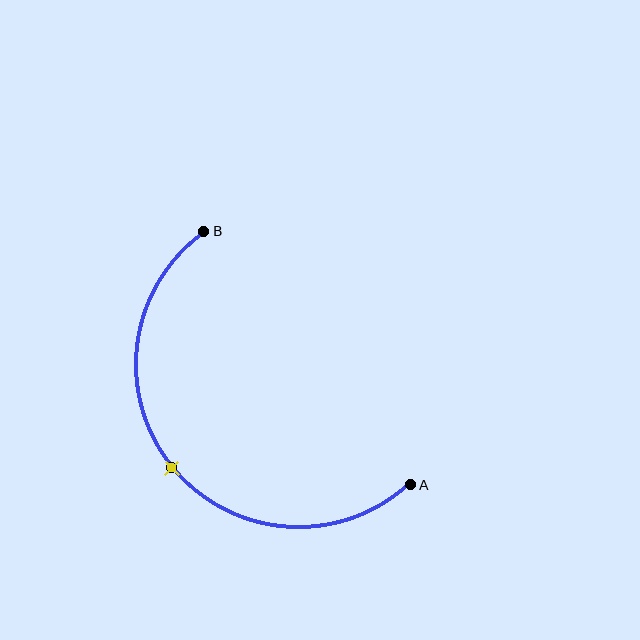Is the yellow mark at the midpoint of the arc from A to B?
Yes. The yellow mark lies on the arc at equal arc-length from both A and B — it is the arc midpoint.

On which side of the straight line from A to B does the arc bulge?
The arc bulges below and to the left of the straight line connecting A and B.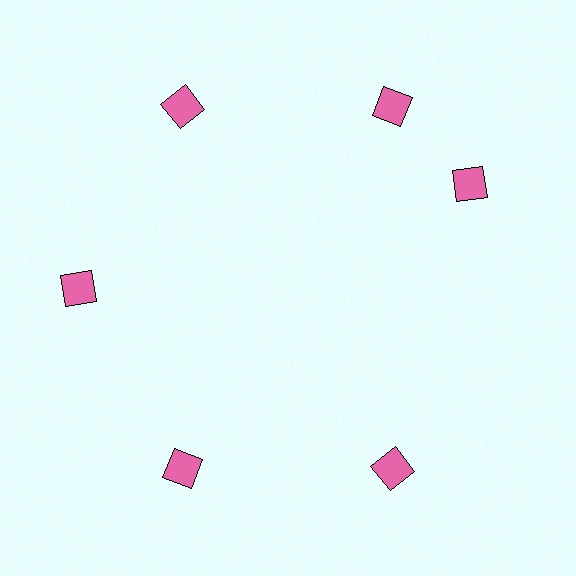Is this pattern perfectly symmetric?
No. The 6 pink diamonds are arranged in a ring, but one element near the 3 o'clock position is rotated out of alignment along the ring, breaking the 6-fold rotational symmetry.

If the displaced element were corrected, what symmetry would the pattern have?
It would have 6-fold rotational symmetry — the pattern would map onto itself every 60 degrees.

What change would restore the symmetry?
The symmetry would be restored by rotating it back into even spacing with its neighbors so that all 6 diamonds sit at equal angles and equal distance from the center.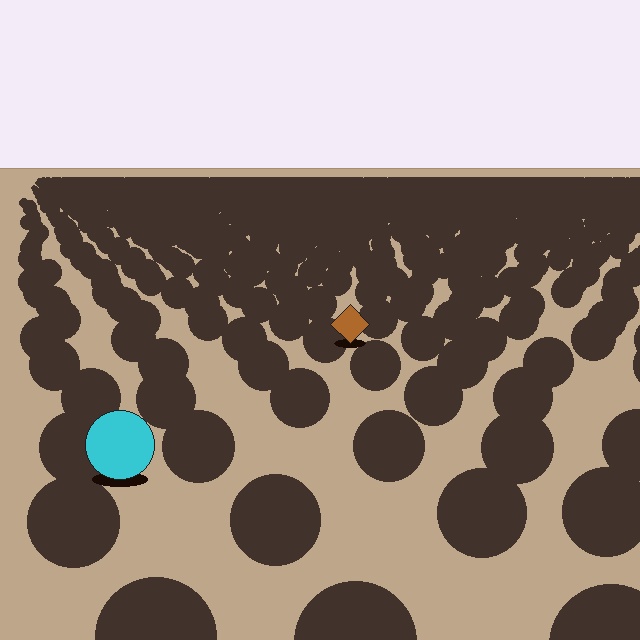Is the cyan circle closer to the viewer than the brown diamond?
Yes. The cyan circle is closer — you can tell from the texture gradient: the ground texture is coarser near it.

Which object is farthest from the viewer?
The brown diamond is farthest from the viewer. It appears smaller and the ground texture around it is denser.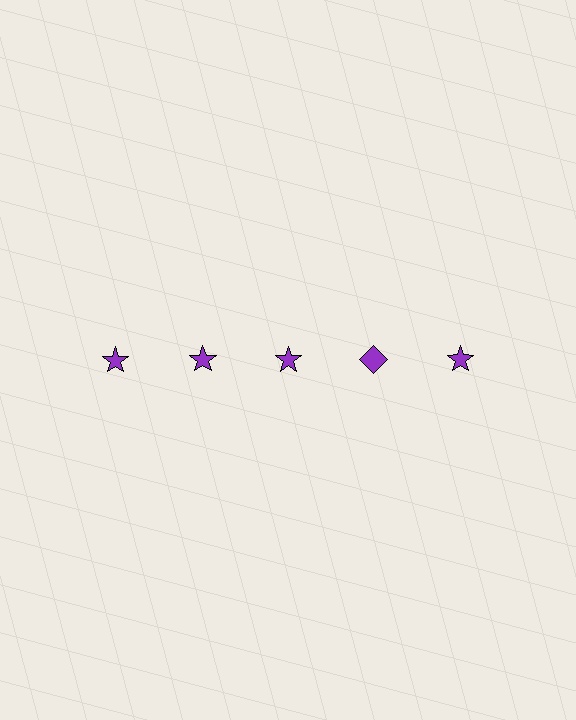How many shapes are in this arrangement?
There are 5 shapes arranged in a grid pattern.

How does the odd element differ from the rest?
It has a different shape: diamond instead of star.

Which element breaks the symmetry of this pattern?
The purple diamond in the top row, second from right column breaks the symmetry. All other shapes are purple stars.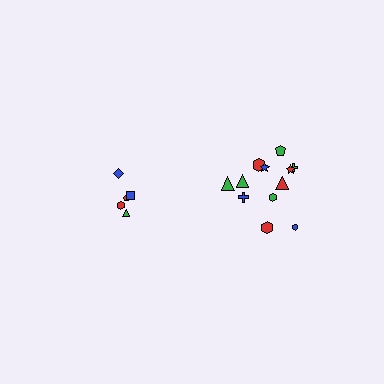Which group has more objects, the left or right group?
The right group.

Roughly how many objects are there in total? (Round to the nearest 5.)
Roughly 15 objects in total.